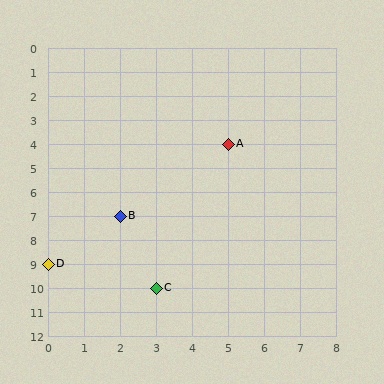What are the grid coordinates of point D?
Point D is at grid coordinates (0, 9).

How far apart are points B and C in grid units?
Points B and C are 1 column and 3 rows apart (about 3.2 grid units diagonally).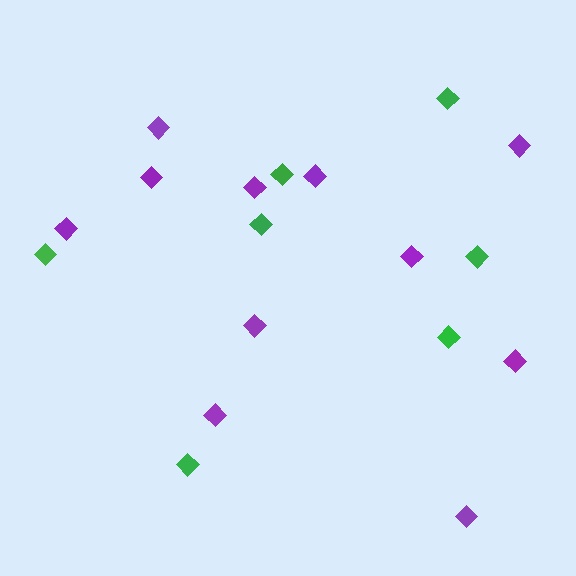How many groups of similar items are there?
There are 2 groups: one group of purple diamonds (11) and one group of green diamonds (7).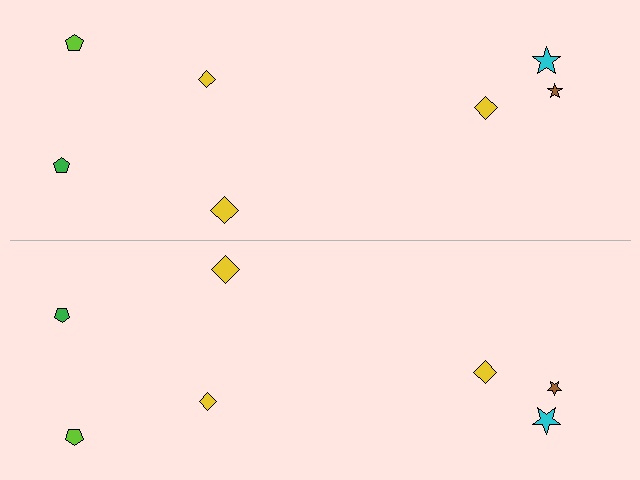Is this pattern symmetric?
Yes, this pattern has bilateral (reflection) symmetry.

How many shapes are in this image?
There are 14 shapes in this image.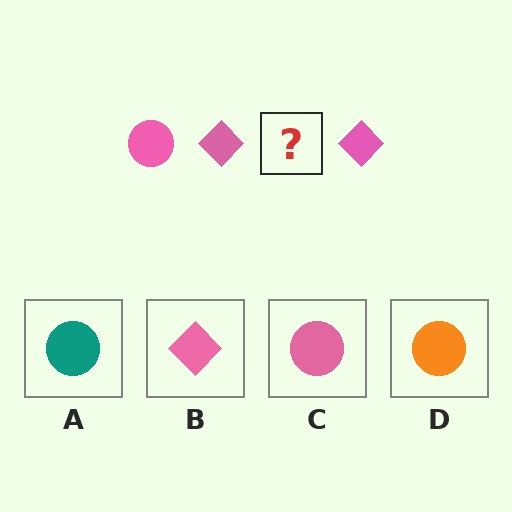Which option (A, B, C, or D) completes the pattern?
C.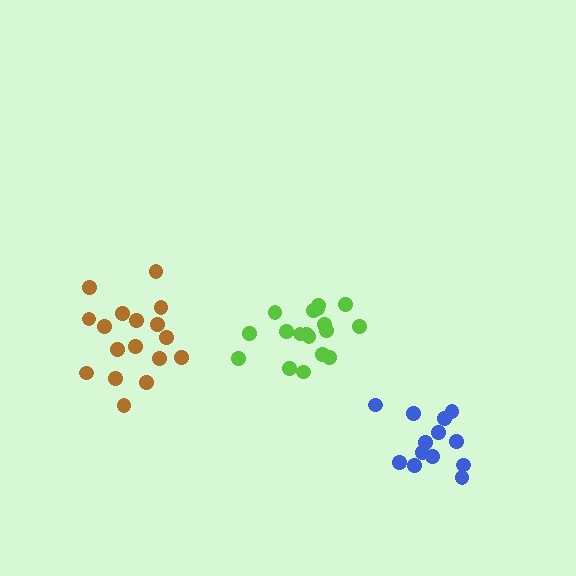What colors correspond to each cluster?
The clusters are colored: lime, brown, blue.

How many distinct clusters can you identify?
There are 3 distinct clusters.